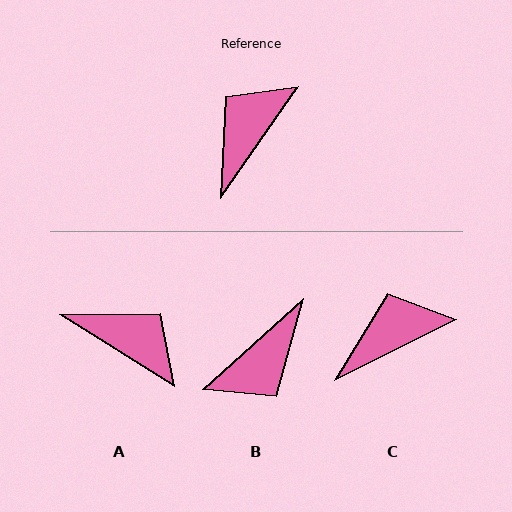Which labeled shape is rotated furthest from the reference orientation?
B, about 167 degrees away.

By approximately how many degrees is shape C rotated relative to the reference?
Approximately 28 degrees clockwise.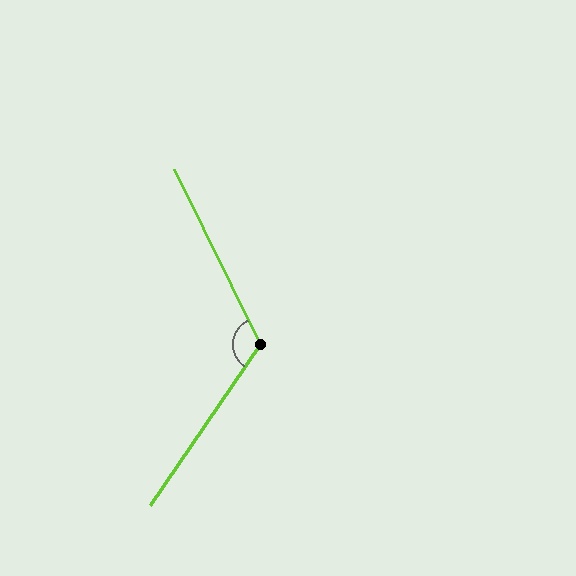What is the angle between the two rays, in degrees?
Approximately 120 degrees.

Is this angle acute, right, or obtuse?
It is obtuse.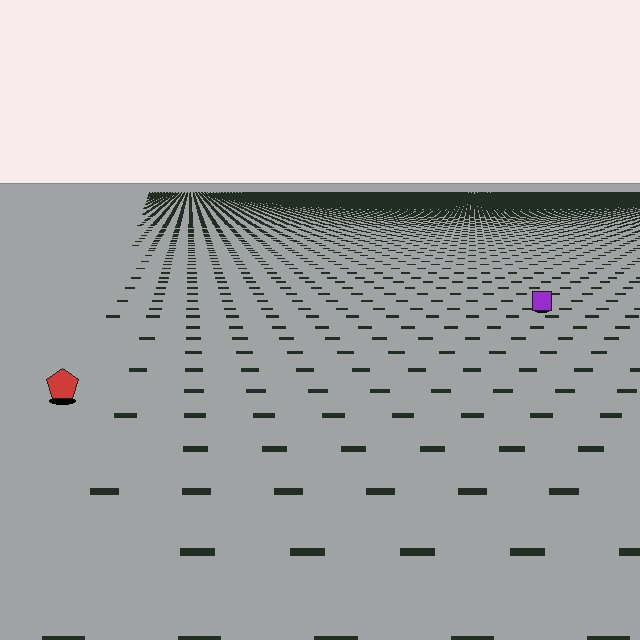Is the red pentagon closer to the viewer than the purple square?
Yes. The red pentagon is closer — you can tell from the texture gradient: the ground texture is coarser near it.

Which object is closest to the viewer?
The red pentagon is closest. The texture marks near it are larger and more spread out.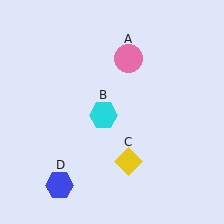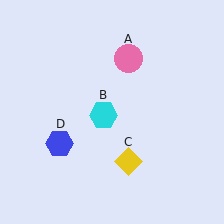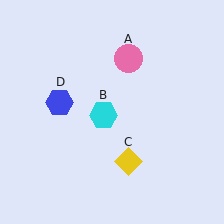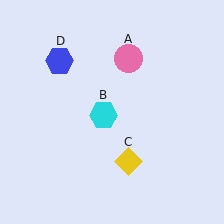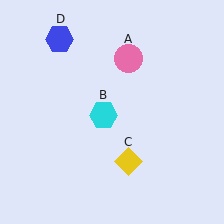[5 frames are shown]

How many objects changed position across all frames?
1 object changed position: blue hexagon (object D).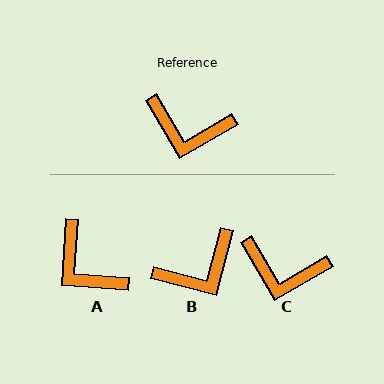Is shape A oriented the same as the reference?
No, it is off by about 35 degrees.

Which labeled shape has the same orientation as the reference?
C.